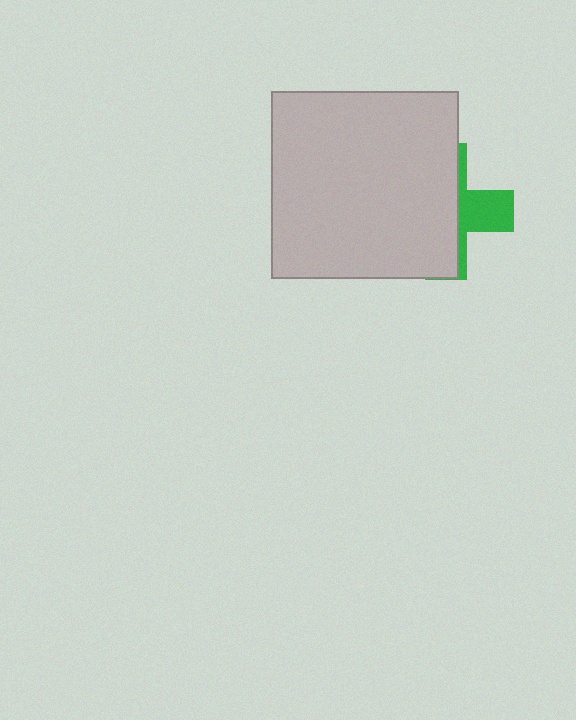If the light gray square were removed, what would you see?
You would see the complete green cross.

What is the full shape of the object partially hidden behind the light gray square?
The partially hidden object is a green cross.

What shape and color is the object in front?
The object in front is a light gray square.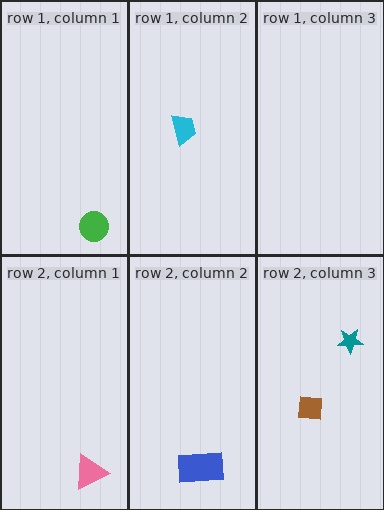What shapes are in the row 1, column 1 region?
The green circle.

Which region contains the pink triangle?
The row 2, column 1 region.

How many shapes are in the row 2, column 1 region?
1.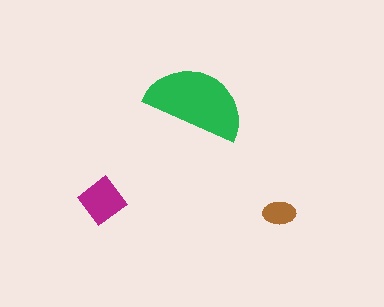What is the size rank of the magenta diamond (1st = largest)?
2nd.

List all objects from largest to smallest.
The green semicircle, the magenta diamond, the brown ellipse.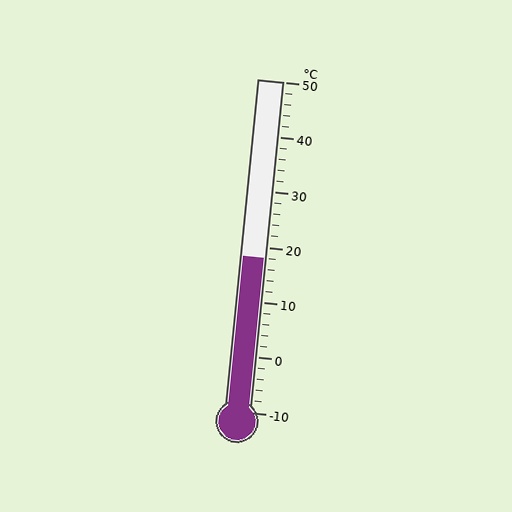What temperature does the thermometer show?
The thermometer shows approximately 18°C.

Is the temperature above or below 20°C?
The temperature is below 20°C.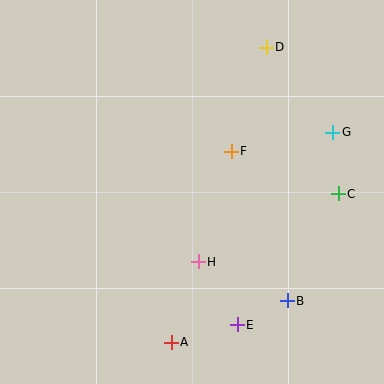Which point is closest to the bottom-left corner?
Point A is closest to the bottom-left corner.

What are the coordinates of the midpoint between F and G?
The midpoint between F and G is at (282, 142).